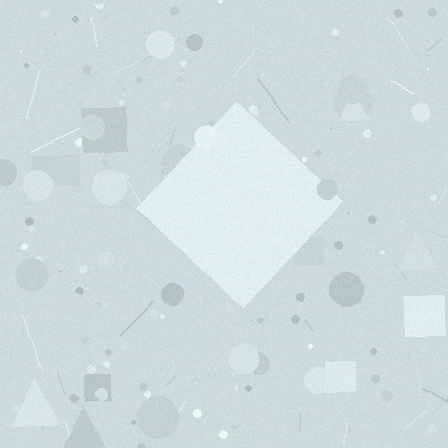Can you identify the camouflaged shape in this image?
The camouflaged shape is a diamond.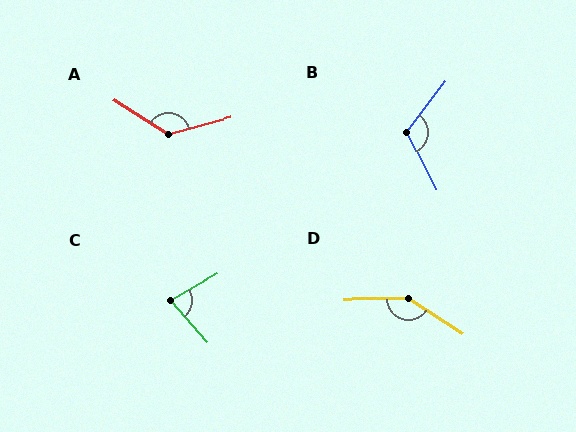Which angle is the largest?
D, at approximately 146 degrees.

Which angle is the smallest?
C, at approximately 78 degrees.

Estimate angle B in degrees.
Approximately 116 degrees.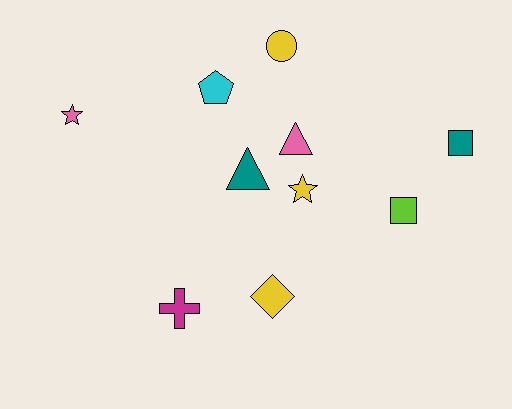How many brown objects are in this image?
There are no brown objects.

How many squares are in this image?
There are 2 squares.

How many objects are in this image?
There are 10 objects.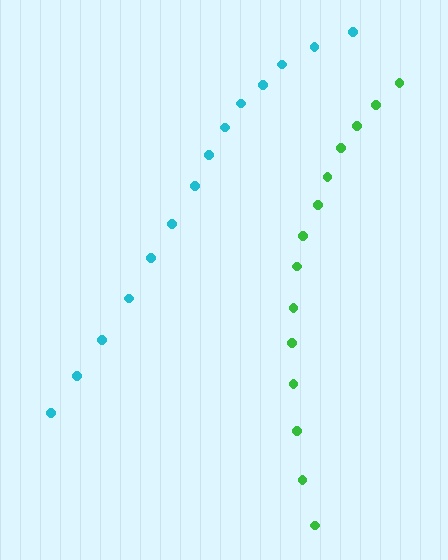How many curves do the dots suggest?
There are 2 distinct paths.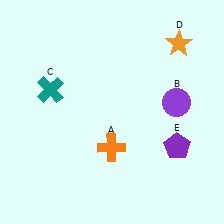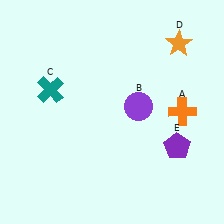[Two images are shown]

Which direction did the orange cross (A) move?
The orange cross (A) moved right.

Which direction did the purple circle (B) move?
The purple circle (B) moved left.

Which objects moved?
The objects that moved are: the orange cross (A), the purple circle (B).